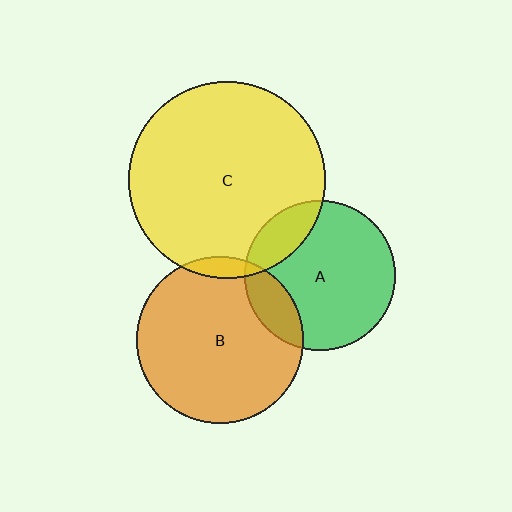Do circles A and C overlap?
Yes.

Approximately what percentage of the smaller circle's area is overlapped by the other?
Approximately 15%.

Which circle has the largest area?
Circle C (yellow).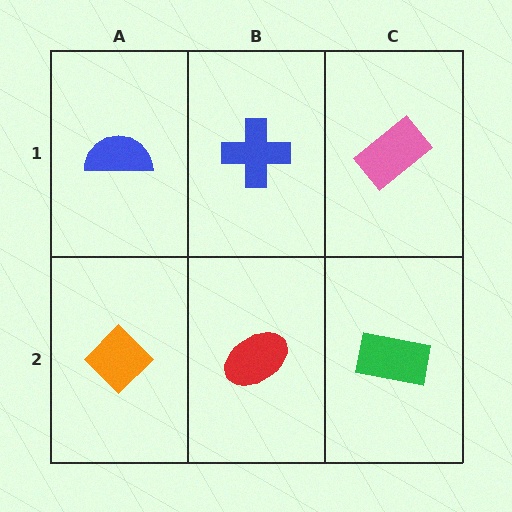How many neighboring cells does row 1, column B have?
3.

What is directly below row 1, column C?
A green rectangle.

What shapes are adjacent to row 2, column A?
A blue semicircle (row 1, column A), a red ellipse (row 2, column B).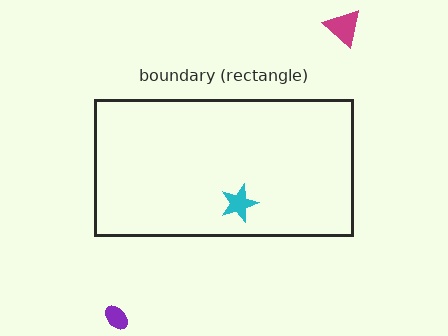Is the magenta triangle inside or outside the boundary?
Outside.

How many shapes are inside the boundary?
1 inside, 2 outside.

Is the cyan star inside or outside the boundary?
Inside.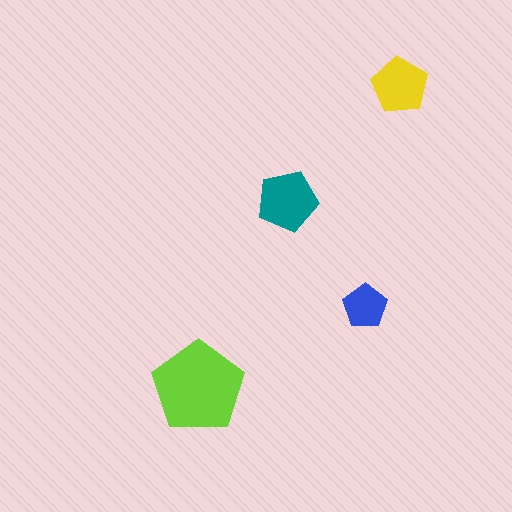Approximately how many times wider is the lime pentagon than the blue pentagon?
About 2 times wider.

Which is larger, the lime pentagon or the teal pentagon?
The lime one.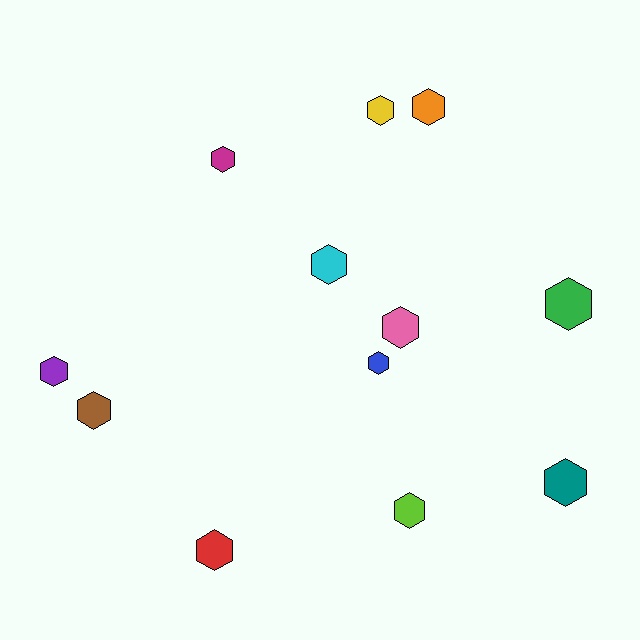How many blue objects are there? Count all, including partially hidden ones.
There is 1 blue object.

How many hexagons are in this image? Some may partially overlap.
There are 12 hexagons.